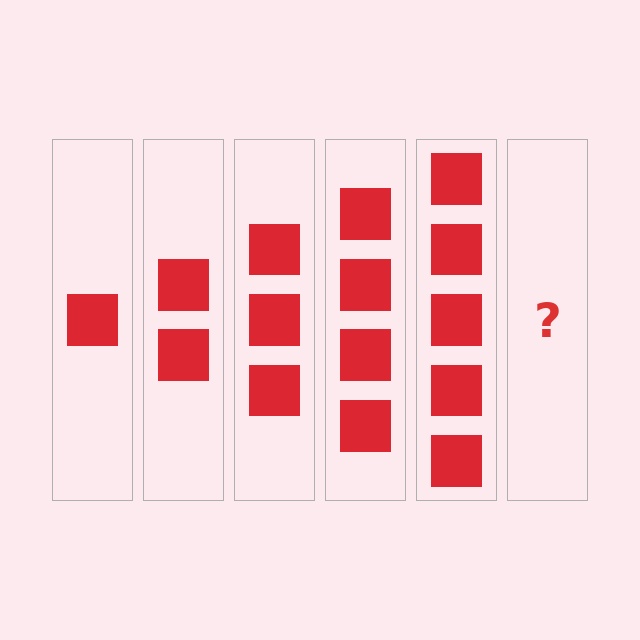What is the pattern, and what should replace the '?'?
The pattern is that each step adds one more square. The '?' should be 6 squares.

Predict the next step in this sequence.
The next step is 6 squares.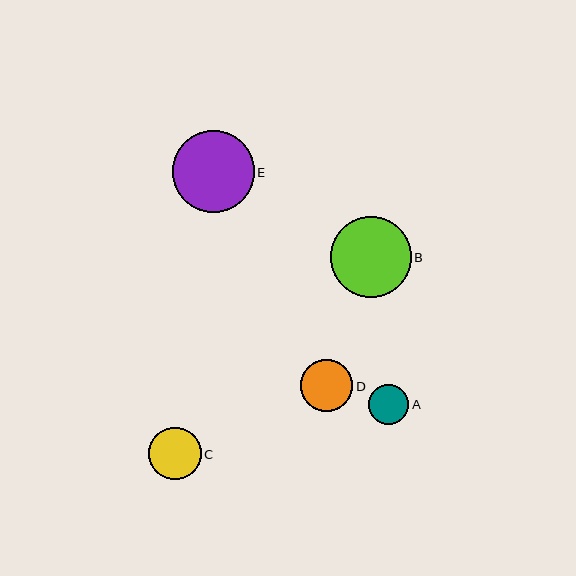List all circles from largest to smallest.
From largest to smallest: E, B, D, C, A.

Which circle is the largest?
Circle E is the largest with a size of approximately 82 pixels.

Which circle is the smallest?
Circle A is the smallest with a size of approximately 40 pixels.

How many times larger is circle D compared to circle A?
Circle D is approximately 1.3 times the size of circle A.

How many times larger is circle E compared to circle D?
Circle E is approximately 1.6 times the size of circle D.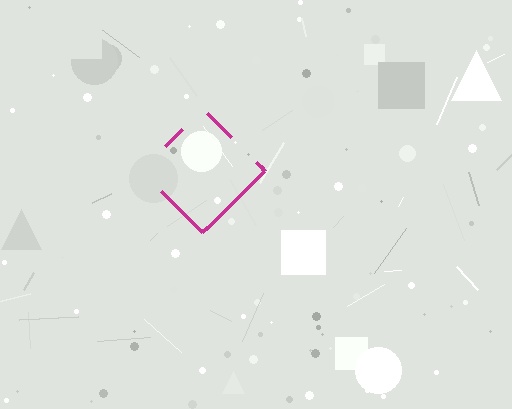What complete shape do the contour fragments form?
The contour fragments form a diamond.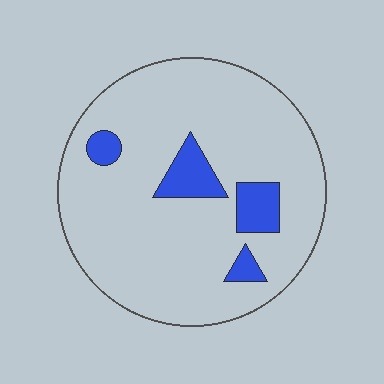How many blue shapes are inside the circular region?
4.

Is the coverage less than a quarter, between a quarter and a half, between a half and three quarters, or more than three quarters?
Less than a quarter.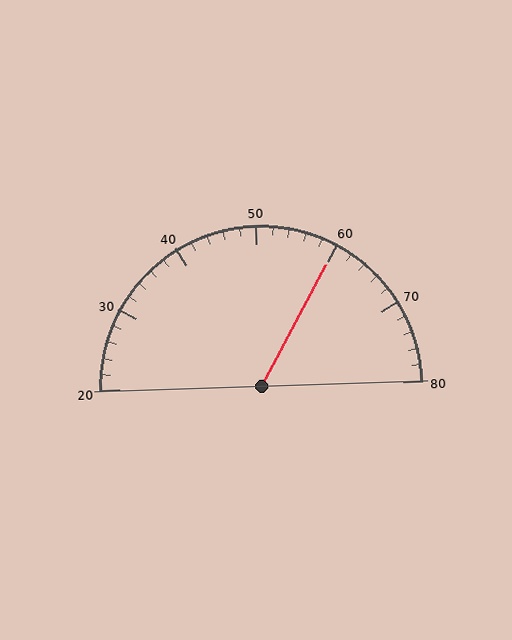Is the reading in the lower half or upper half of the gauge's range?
The reading is in the upper half of the range (20 to 80).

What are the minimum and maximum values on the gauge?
The gauge ranges from 20 to 80.